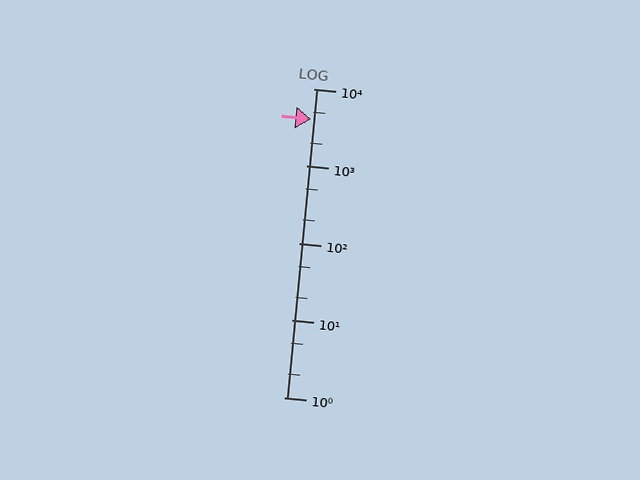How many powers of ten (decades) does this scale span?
The scale spans 4 decades, from 1 to 10000.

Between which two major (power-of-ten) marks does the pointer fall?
The pointer is between 1000 and 10000.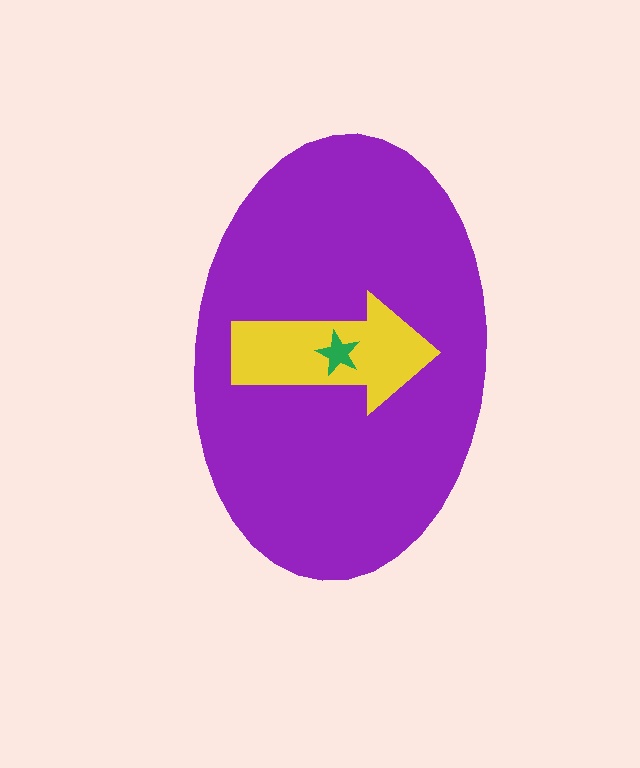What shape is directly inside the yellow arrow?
The green star.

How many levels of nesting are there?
3.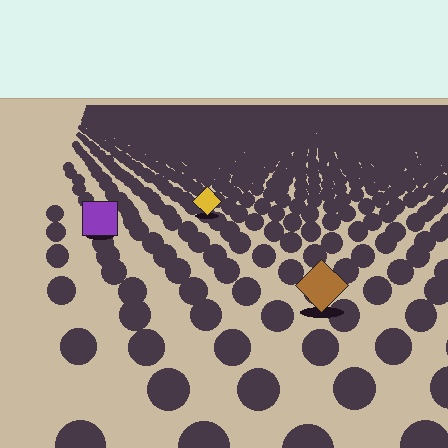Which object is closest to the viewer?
The brown diamond is closest. The texture marks near it are larger and more spread out.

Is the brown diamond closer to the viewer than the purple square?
Yes. The brown diamond is closer — you can tell from the texture gradient: the ground texture is coarser near it.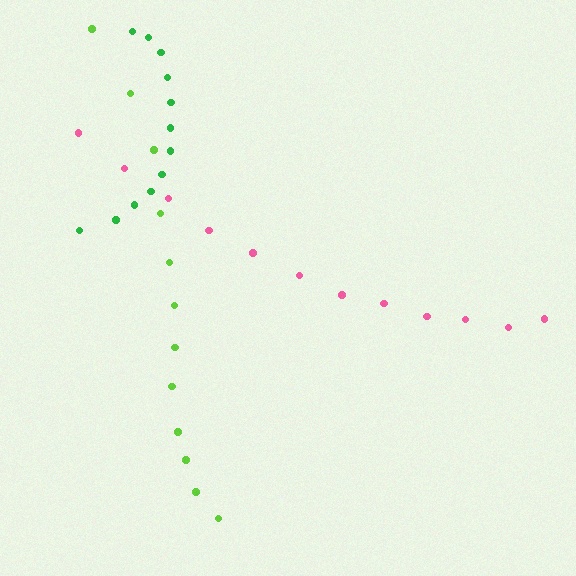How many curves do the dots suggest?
There are 3 distinct paths.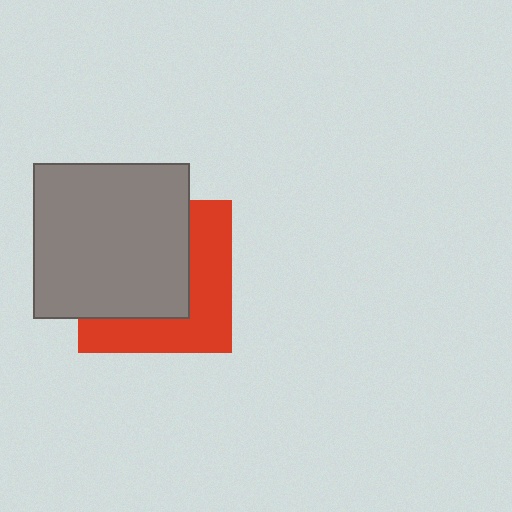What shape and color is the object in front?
The object in front is a gray square.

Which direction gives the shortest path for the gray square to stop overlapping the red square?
Moving toward the upper-left gives the shortest separation.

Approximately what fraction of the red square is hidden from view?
Roughly 57% of the red square is hidden behind the gray square.